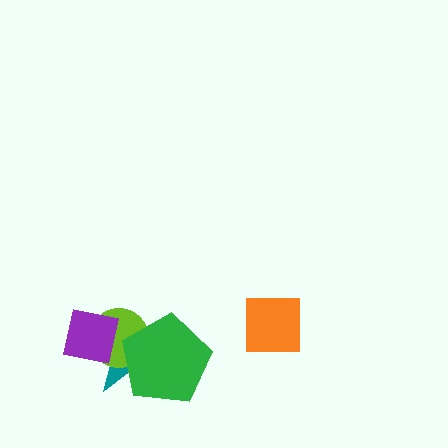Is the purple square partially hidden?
No, no other shape covers it.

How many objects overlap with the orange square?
0 objects overlap with the orange square.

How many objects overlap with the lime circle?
3 objects overlap with the lime circle.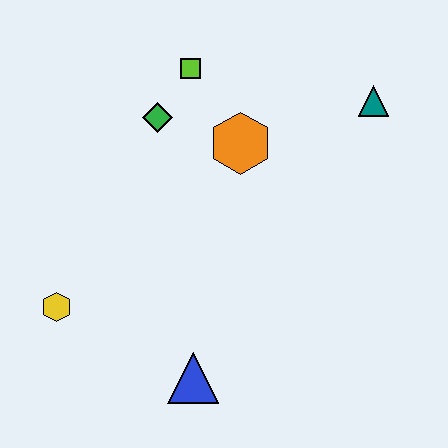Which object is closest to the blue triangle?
The yellow hexagon is closest to the blue triangle.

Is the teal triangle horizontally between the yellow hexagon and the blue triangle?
No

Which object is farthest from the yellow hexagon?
The teal triangle is farthest from the yellow hexagon.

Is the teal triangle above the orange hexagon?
Yes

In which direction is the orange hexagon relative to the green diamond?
The orange hexagon is to the right of the green diamond.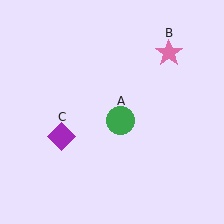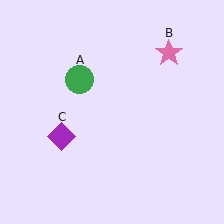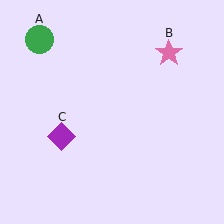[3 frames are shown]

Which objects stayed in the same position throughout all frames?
Pink star (object B) and purple diamond (object C) remained stationary.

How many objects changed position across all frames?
1 object changed position: green circle (object A).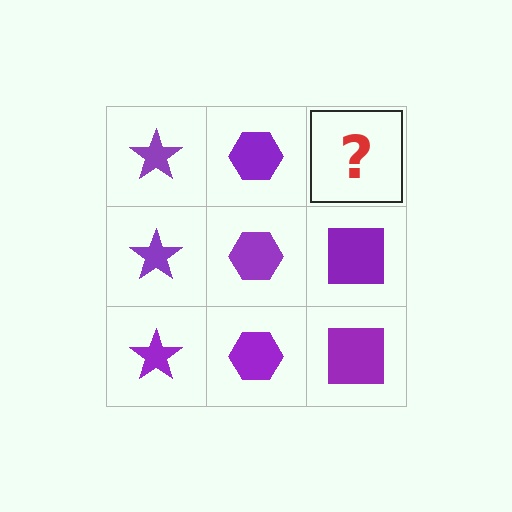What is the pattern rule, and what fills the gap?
The rule is that each column has a consistent shape. The gap should be filled with a purple square.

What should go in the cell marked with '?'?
The missing cell should contain a purple square.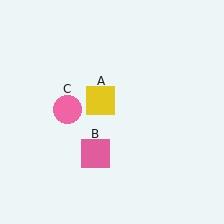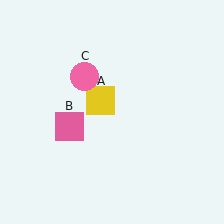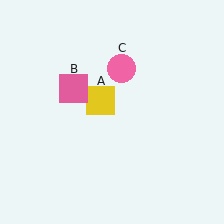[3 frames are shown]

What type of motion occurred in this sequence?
The pink square (object B), pink circle (object C) rotated clockwise around the center of the scene.